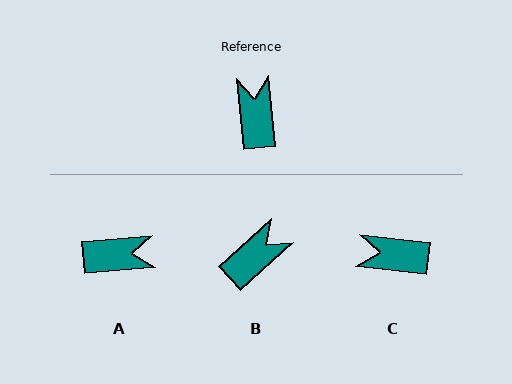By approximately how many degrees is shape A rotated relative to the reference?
Approximately 91 degrees clockwise.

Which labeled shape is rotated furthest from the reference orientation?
A, about 91 degrees away.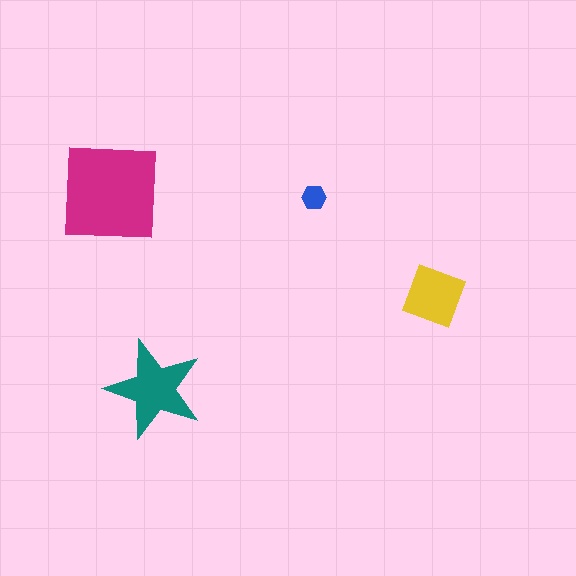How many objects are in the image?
There are 4 objects in the image.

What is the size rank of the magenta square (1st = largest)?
1st.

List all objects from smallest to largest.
The blue hexagon, the yellow square, the teal star, the magenta square.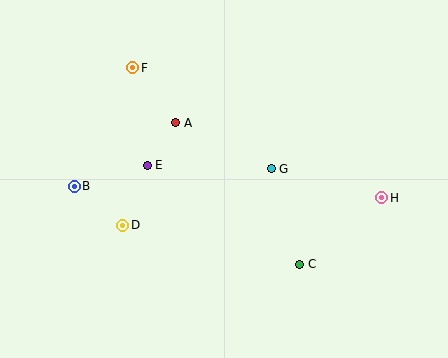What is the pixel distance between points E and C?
The distance between E and C is 182 pixels.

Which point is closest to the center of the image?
Point G at (271, 169) is closest to the center.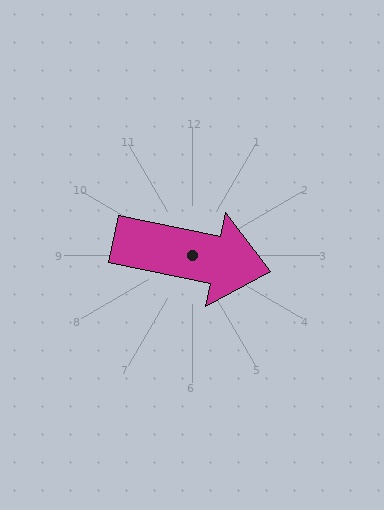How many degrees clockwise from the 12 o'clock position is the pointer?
Approximately 102 degrees.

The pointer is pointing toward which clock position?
Roughly 3 o'clock.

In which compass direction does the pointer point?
East.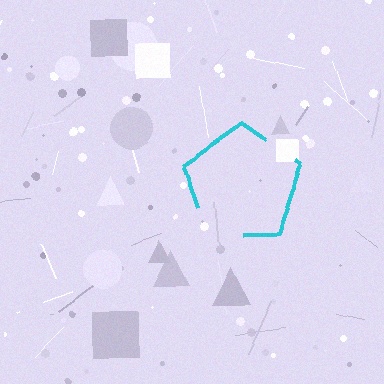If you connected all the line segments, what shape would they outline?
They would outline a pentagon.